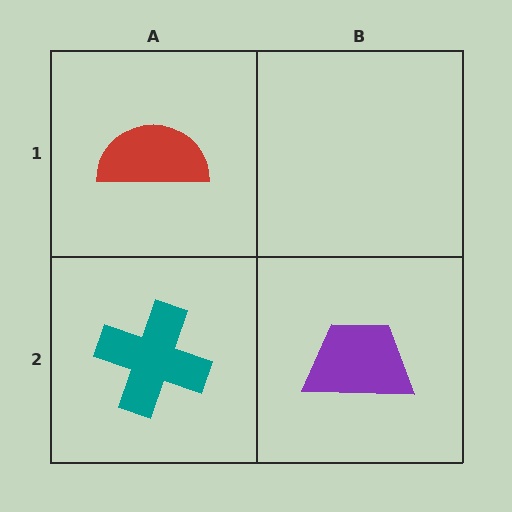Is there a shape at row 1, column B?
No, that cell is empty.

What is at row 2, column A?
A teal cross.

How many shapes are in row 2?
2 shapes.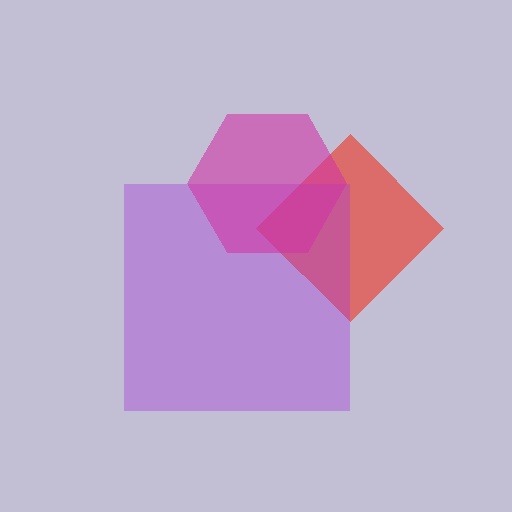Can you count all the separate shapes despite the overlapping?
Yes, there are 3 separate shapes.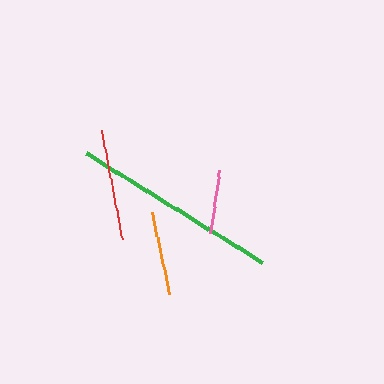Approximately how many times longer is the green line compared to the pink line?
The green line is approximately 3.3 times the length of the pink line.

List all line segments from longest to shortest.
From longest to shortest: green, red, orange, pink.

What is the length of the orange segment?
The orange segment is approximately 83 pixels long.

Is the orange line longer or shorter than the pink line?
The orange line is longer than the pink line.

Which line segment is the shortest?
The pink line is the shortest at approximately 63 pixels.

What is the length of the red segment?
The red segment is approximately 112 pixels long.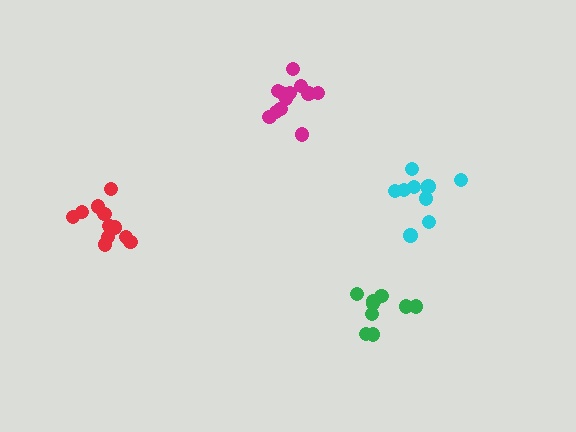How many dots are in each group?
Group 1: 10 dots, Group 2: 12 dots, Group 3: 12 dots, Group 4: 9 dots (43 total).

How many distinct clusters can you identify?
There are 4 distinct clusters.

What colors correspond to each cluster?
The clusters are colored: cyan, red, magenta, green.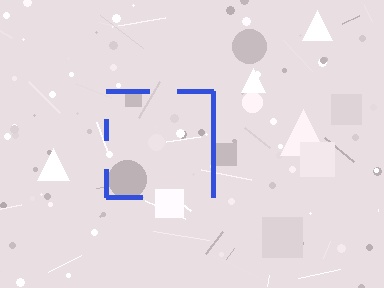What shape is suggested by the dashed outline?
The dashed outline suggests a square.